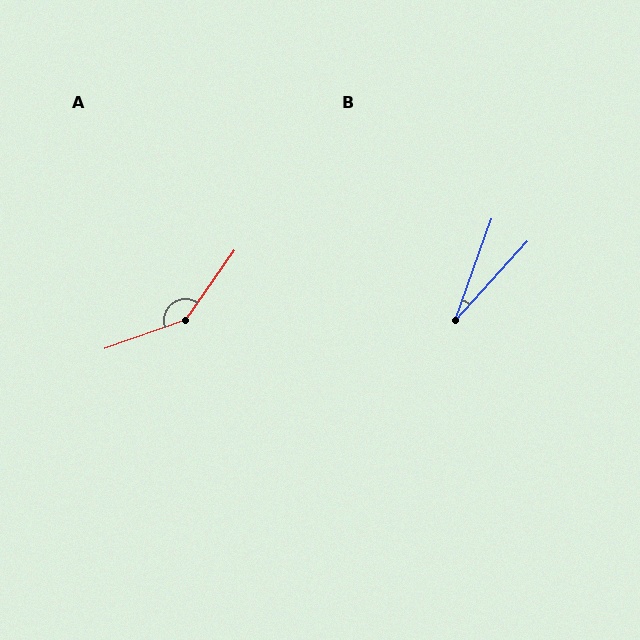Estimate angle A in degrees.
Approximately 144 degrees.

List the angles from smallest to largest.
B (22°), A (144°).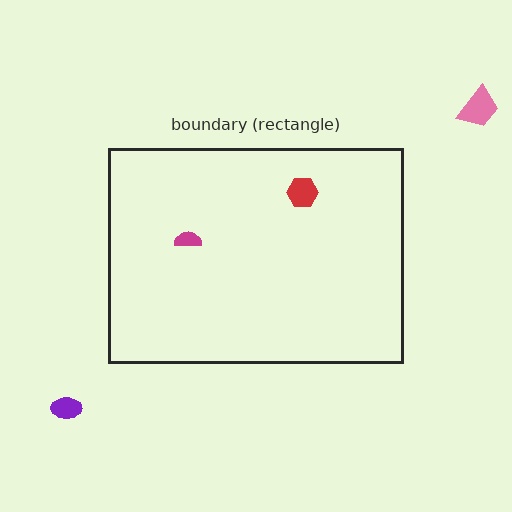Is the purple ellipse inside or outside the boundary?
Outside.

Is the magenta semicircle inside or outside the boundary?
Inside.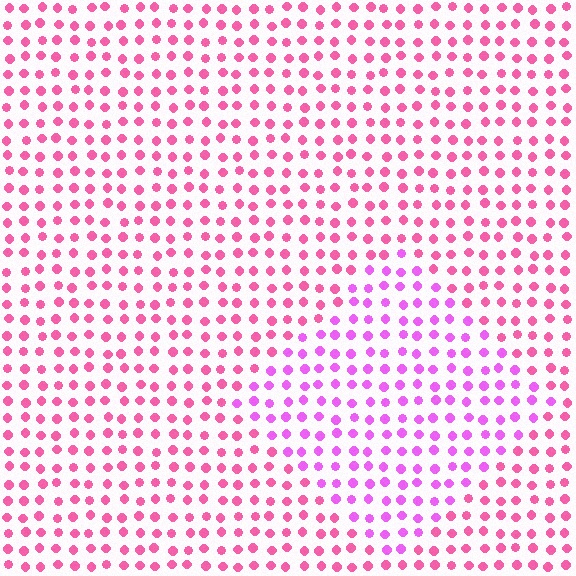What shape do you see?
I see a diamond.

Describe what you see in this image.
The image is filled with small pink elements in a uniform arrangement. A diamond-shaped region is visible where the elements are tinted to a slightly different hue, forming a subtle color boundary.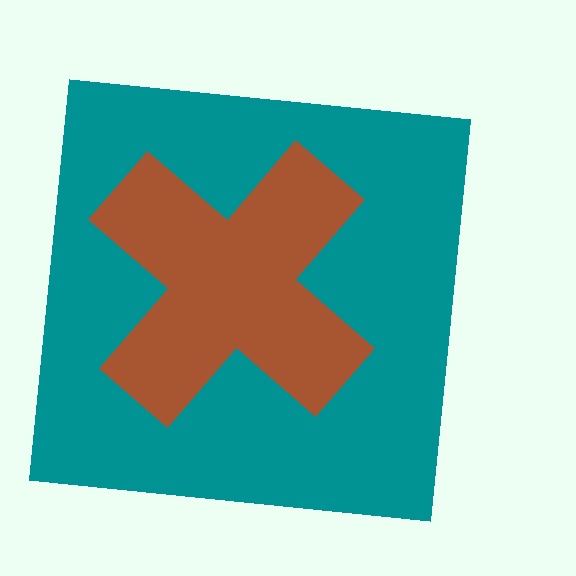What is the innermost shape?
The brown cross.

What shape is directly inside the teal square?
The brown cross.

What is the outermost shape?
The teal square.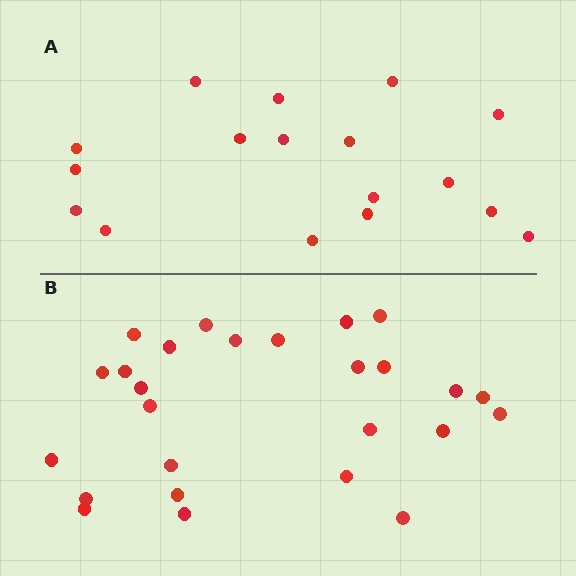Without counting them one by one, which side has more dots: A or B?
Region B (the bottom region) has more dots.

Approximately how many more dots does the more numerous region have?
Region B has roughly 8 or so more dots than region A.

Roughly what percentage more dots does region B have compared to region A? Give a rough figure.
About 55% more.